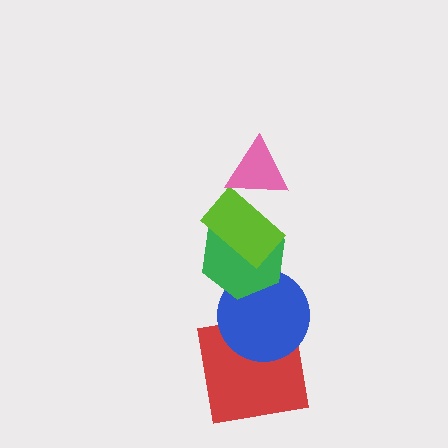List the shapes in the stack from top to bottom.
From top to bottom: the pink triangle, the lime rectangle, the green hexagon, the blue circle, the red square.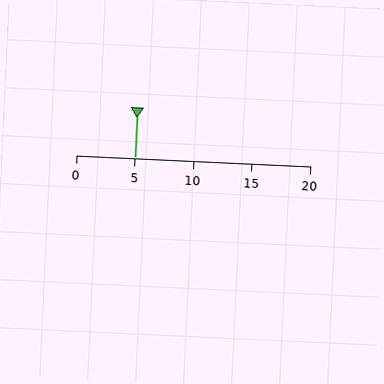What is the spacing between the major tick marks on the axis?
The major ticks are spaced 5 apart.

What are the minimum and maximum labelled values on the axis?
The axis runs from 0 to 20.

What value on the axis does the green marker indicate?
The marker indicates approximately 5.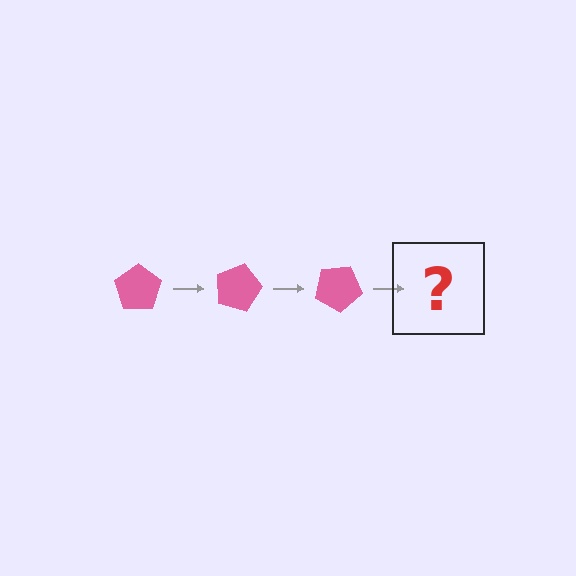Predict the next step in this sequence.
The next step is a pink pentagon rotated 45 degrees.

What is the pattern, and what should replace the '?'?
The pattern is that the pentagon rotates 15 degrees each step. The '?' should be a pink pentagon rotated 45 degrees.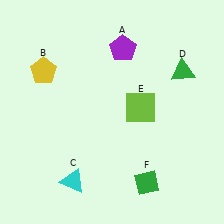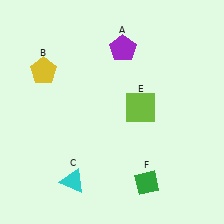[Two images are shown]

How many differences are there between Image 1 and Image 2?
There is 1 difference between the two images.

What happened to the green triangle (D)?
The green triangle (D) was removed in Image 2. It was in the top-right area of Image 1.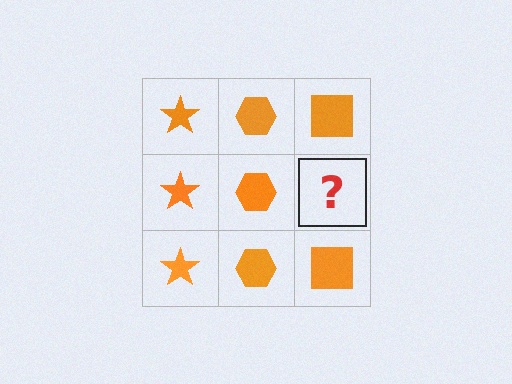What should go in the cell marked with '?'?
The missing cell should contain an orange square.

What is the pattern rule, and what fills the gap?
The rule is that each column has a consistent shape. The gap should be filled with an orange square.